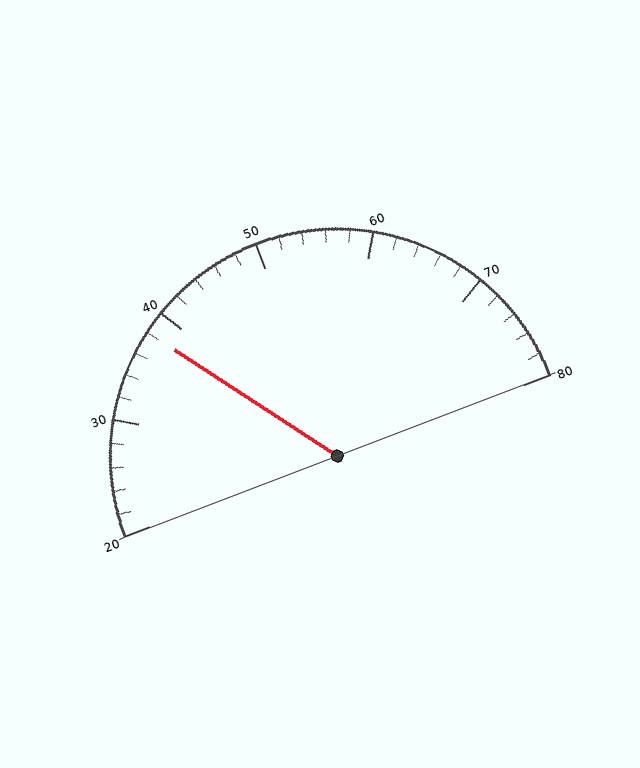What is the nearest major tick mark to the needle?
The nearest major tick mark is 40.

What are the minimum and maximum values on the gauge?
The gauge ranges from 20 to 80.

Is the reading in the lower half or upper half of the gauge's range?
The reading is in the lower half of the range (20 to 80).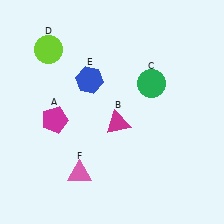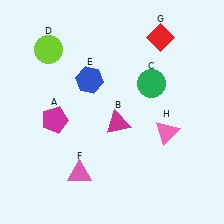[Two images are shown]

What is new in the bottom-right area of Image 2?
A pink triangle (H) was added in the bottom-right area of Image 2.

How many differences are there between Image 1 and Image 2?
There are 2 differences between the two images.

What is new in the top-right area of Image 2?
A red diamond (G) was added in the top-right area of Image 2.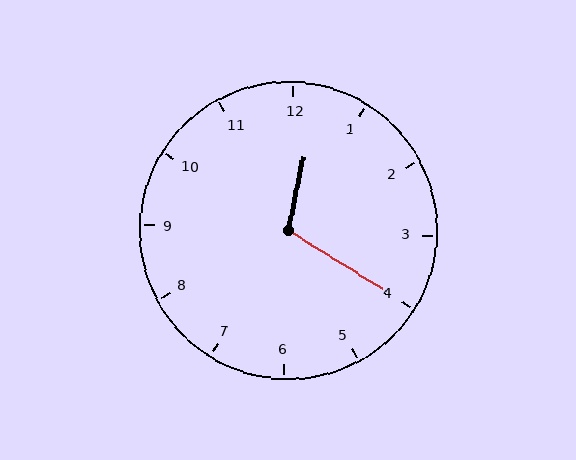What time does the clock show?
12:20.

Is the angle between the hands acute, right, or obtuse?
It is obtuse.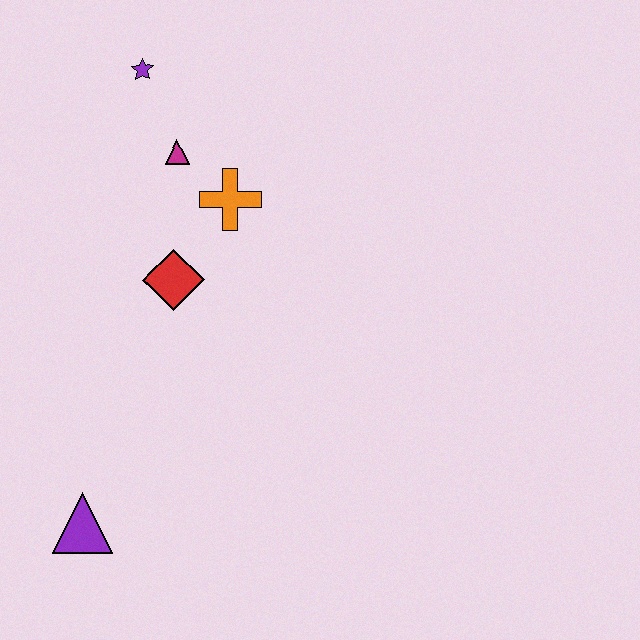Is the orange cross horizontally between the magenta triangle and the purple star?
No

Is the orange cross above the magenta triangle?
No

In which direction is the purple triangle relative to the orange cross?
The purple triangle is below the orange cross.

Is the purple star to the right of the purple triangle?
Yes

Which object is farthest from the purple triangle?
The purple star is farthest from the purple triangle.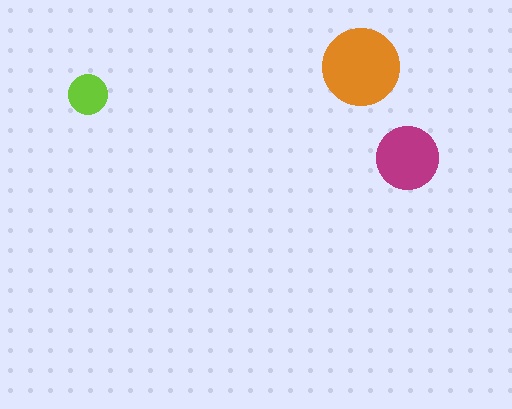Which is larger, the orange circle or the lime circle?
The orange one.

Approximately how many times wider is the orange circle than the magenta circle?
About 1.5 times wider.